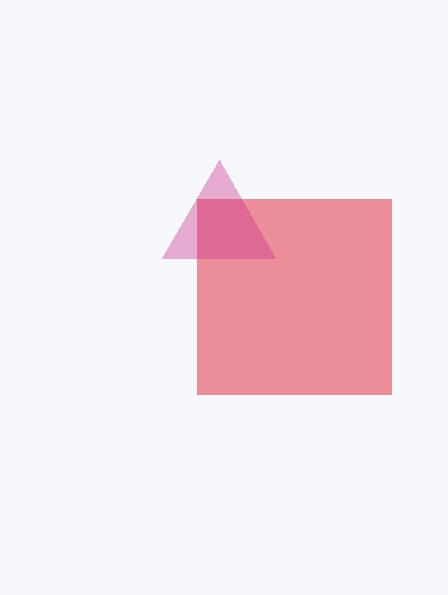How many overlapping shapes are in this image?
There are 2 overlapping shapes in the image.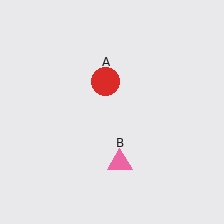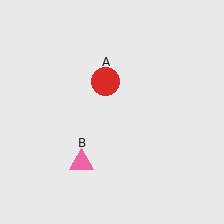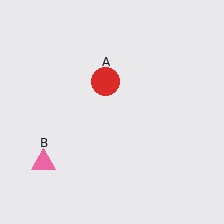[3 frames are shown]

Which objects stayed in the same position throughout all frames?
Red circle (object A) remained stationary.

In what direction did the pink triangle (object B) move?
The pink triangle (object B) moved left.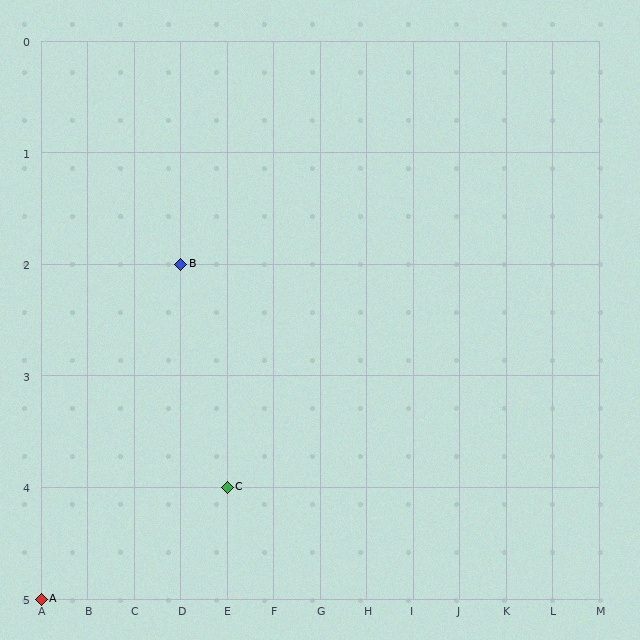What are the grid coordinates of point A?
Point A is at grid coordinates (A, 5).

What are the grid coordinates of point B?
Point B is at grid coordinates (D, 2).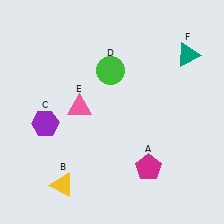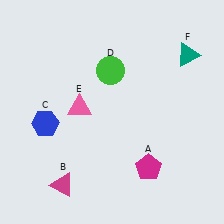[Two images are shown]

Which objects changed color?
B changed from yellow to magenta. C changed from purple to blue.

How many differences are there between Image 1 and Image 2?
There are 2 differences between the two images.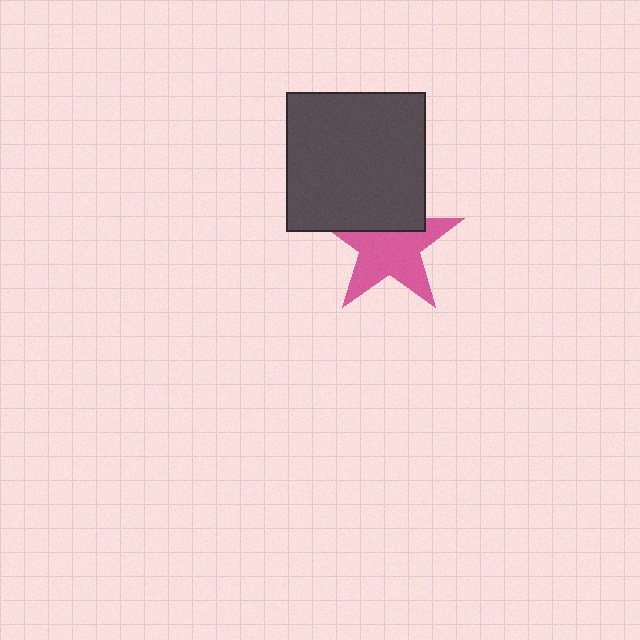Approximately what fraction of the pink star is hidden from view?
Roughly 33% of the pink star is hidden behind the dark gray square.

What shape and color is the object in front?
The object in front is a dark gray square.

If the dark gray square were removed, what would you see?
You would see the complete pink star.